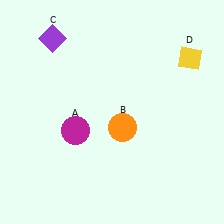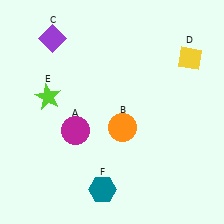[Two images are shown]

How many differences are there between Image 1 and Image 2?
There are 2 differences between the two images.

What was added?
A lime star (E), a teal hexagon (F) were added in Image 2.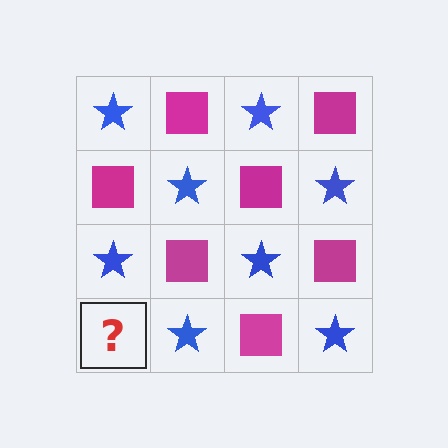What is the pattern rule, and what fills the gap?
The rule is that it alternates blue star and magenta square in a checkerboard pattern. The gap should be filled with a magenta square.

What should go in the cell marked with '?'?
The missing cell should contain a magenta square.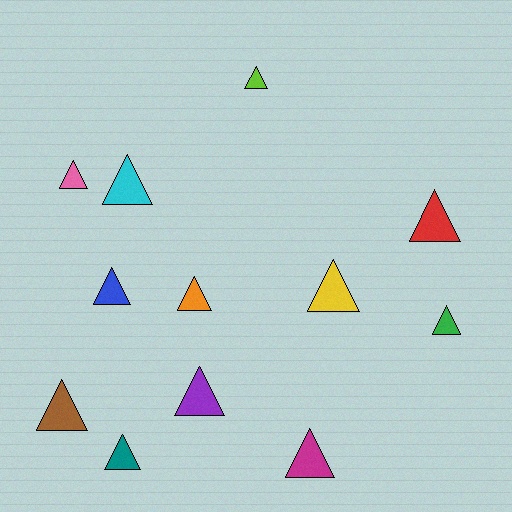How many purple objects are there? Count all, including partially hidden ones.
There is 1 purple object.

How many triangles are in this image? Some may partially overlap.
There are 12 triangles.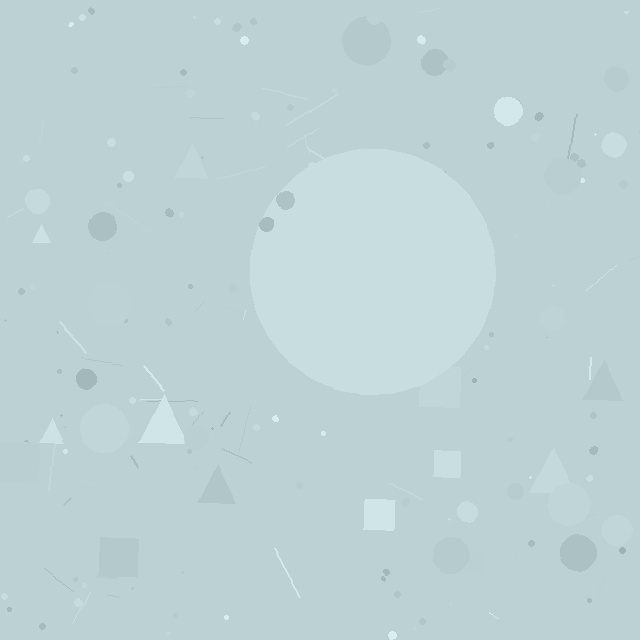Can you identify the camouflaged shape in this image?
The camouflaged shape is a circle.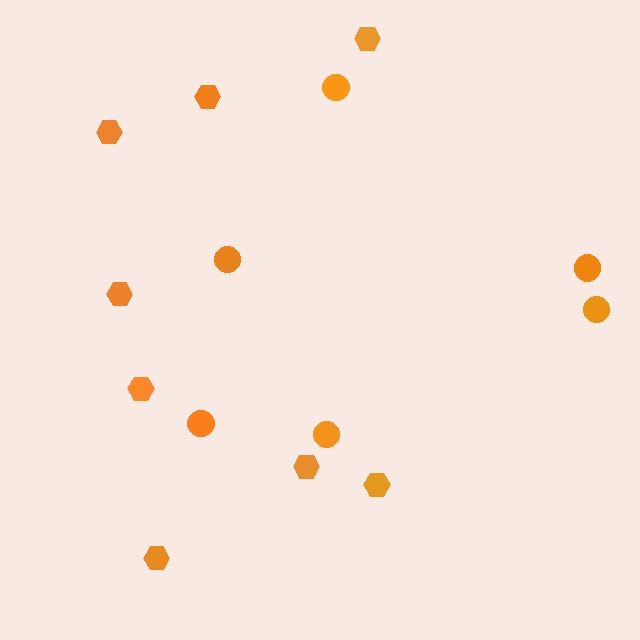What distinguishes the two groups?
There are 2 groups: one group of hexagons (8) and one group of circles (6).